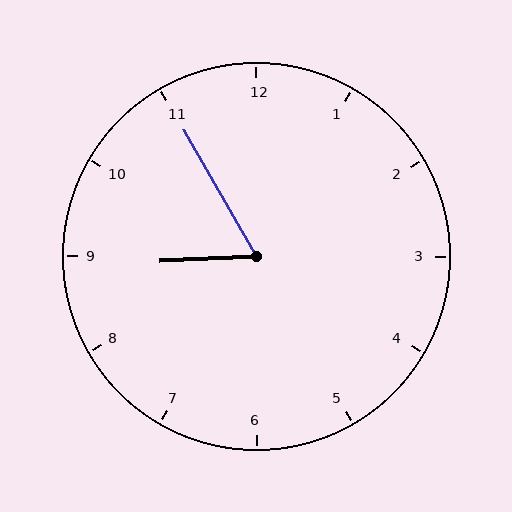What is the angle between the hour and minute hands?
Approximately 62 degrees.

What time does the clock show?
8:55.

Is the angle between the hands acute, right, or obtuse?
It is acute.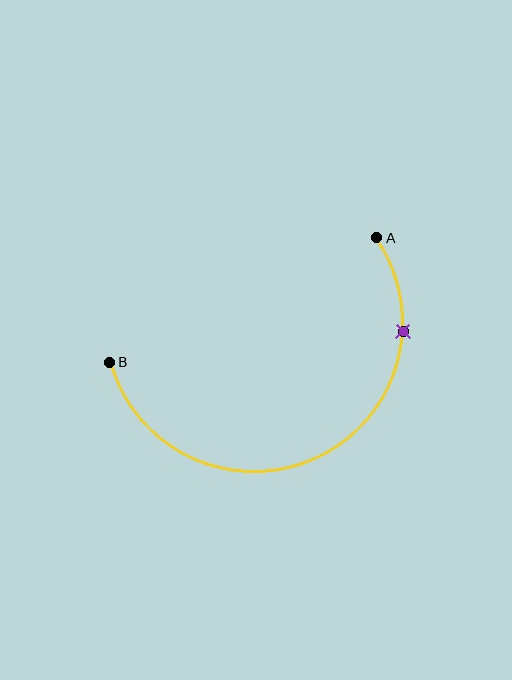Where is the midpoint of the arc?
The arc midpoint is the point on the curve farthest from the straight line joining A and B. It sits below that line.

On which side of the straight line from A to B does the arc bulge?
The arc bulges below the straight line connecting A and B.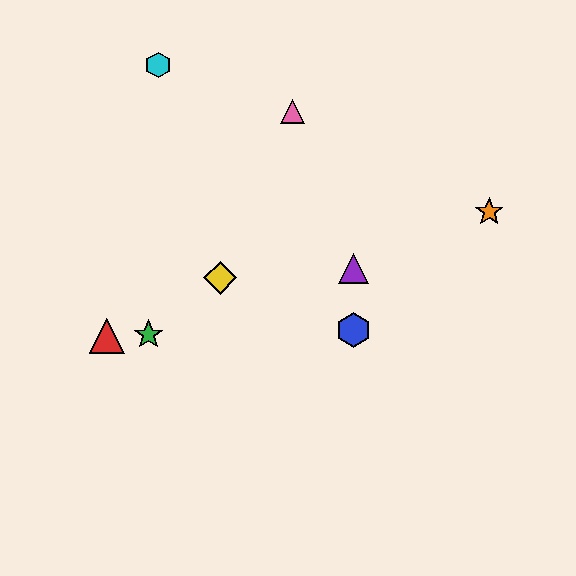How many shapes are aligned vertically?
2 shapes (the blue hexagon, the purple triangle) are aligned vertically.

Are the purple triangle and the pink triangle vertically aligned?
No, the purple triangle is at x≈354 and the pink triangle is at x≈293.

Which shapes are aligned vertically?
The blue hexagon, the purple triangle are aligned vertically.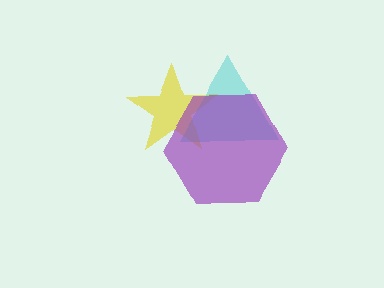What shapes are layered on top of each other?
The layered shapes are: a yellow star, a cyan triangle, a purple hexagon.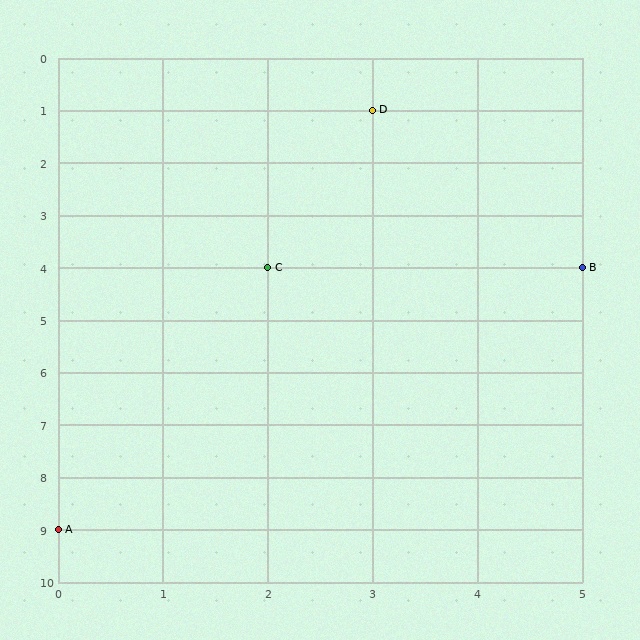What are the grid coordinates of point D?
Point D is at grid coordinates (3, 1).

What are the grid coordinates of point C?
Point C is at grid coordinates (2, 4).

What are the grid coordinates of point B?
Point B is at grid coordinates (5, 4).